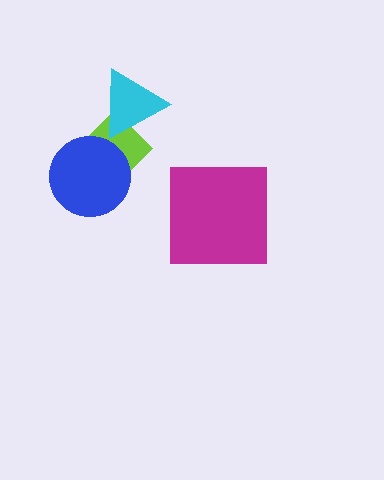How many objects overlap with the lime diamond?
2 objects overlap with the lime diamond.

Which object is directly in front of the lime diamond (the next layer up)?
The blue circle is directly in front of the lime diamond.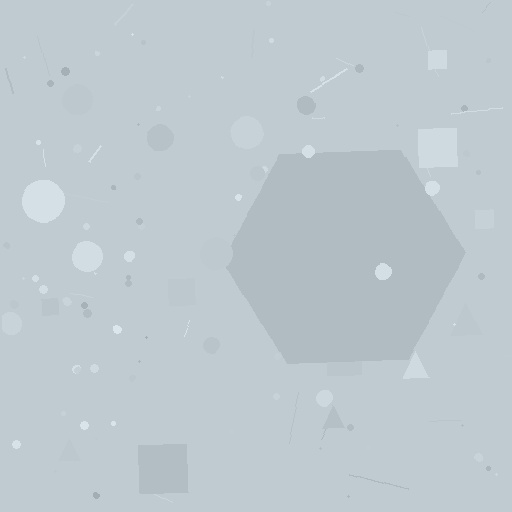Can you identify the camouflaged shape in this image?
The camouflaged shape is a hexagon.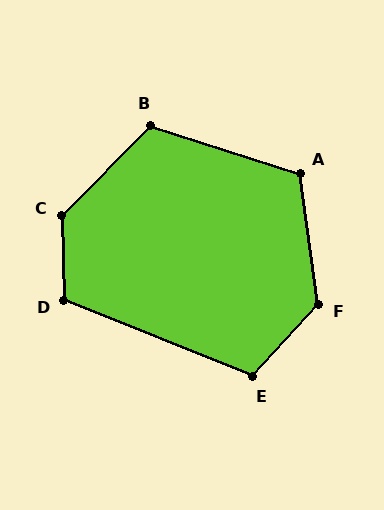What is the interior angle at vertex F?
Approximately 130 degrees (obtuse).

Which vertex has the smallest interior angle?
E, at approximately 110 degrees.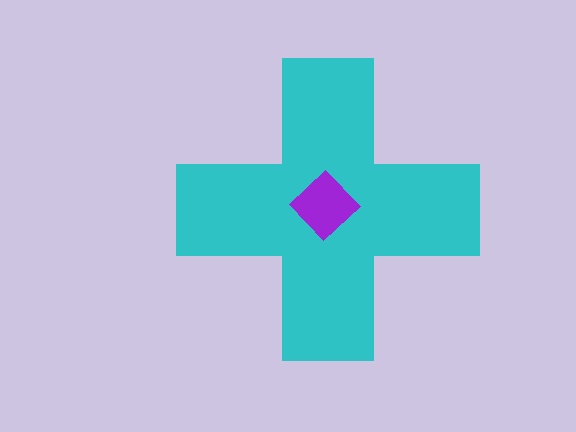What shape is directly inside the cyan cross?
The purple diamond.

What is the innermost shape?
The purple diamond.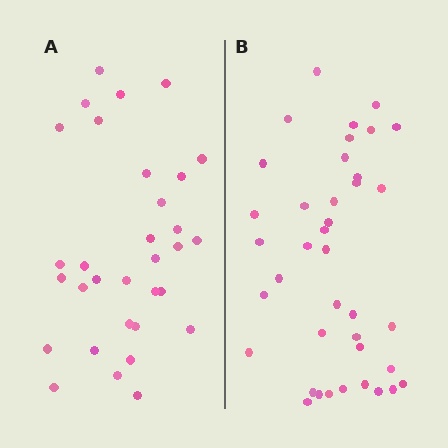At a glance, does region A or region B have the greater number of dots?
Region B (the right region) has more dots.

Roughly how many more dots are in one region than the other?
Region B has roughly 8 or so more dots than region A.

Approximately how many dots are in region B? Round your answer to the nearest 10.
About 40 dots. (The exact count is 39, which rounds to 40.)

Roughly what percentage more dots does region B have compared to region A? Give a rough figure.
About 20% more.